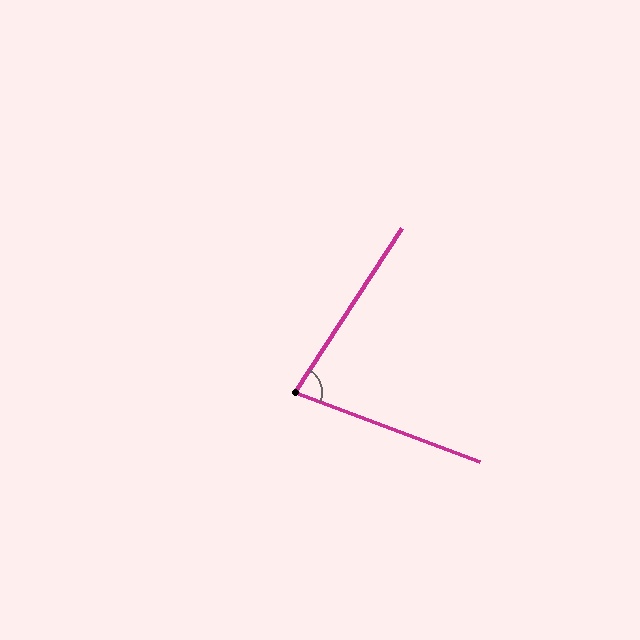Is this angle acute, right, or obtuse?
It is acute.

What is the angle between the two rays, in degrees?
Approximately 77 degrees.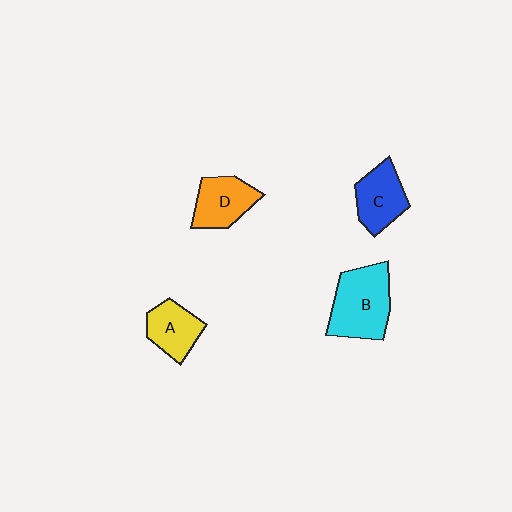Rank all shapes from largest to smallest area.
From largest to smallest: B (cyan), D (orange), C (blue), A (yellow).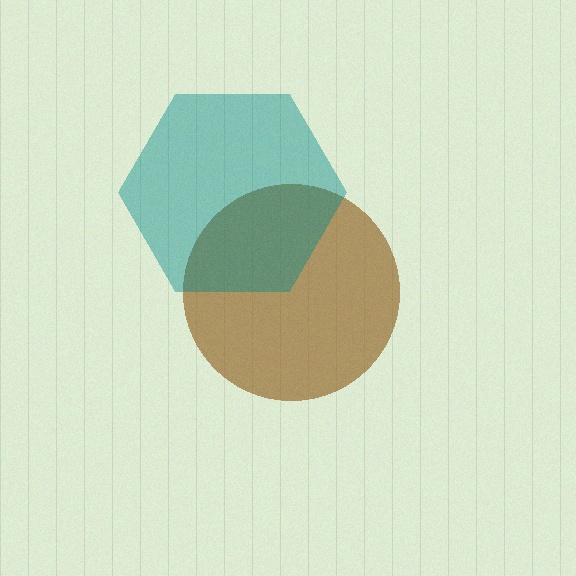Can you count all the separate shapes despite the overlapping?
Yes, there are 2 separate shapes.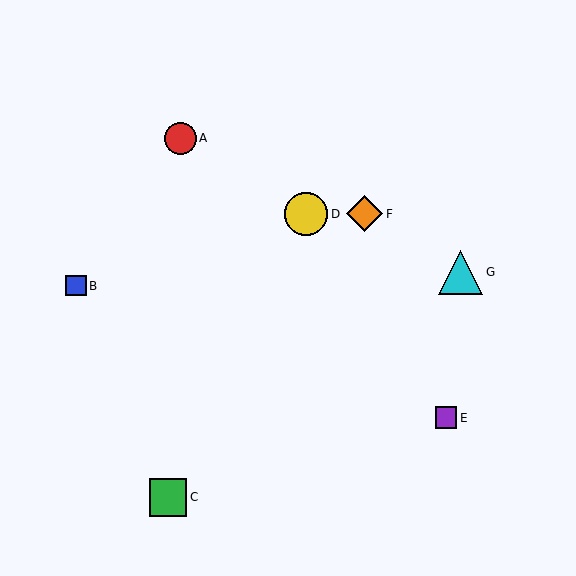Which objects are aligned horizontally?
Objects D, F are aligned horizontally.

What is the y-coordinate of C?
Object C is at y≈497.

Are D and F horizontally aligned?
Yes, both are at y≈214.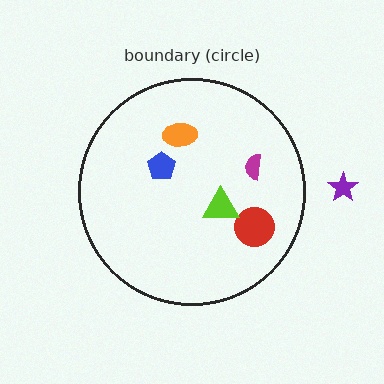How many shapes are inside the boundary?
5 inside, 1 outside.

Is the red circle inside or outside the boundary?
Inside.